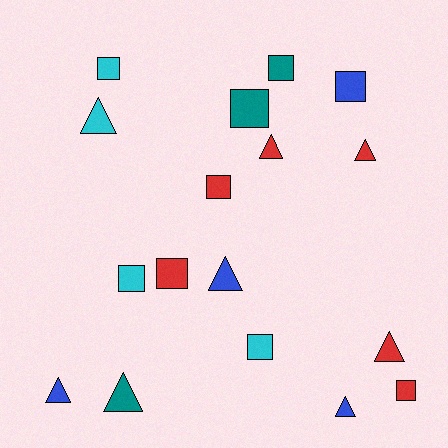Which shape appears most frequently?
Square, with 9 objects.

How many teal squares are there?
There are 2 teal squares.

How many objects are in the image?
There are 17 objects.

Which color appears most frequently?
Red, with 6 objects.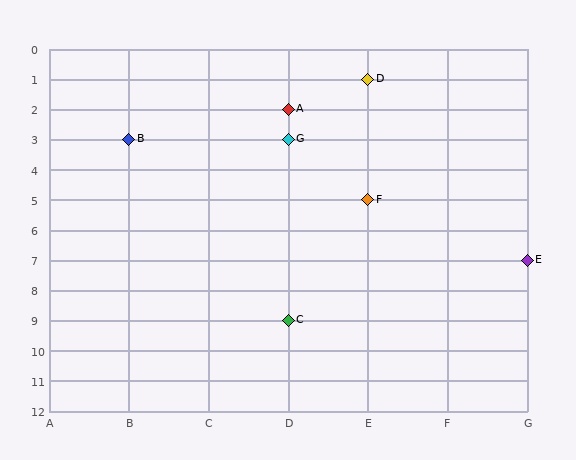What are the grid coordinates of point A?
Point A is at grid coordinates (D, 2).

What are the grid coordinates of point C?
Point C is at grid coordinates (D, 9).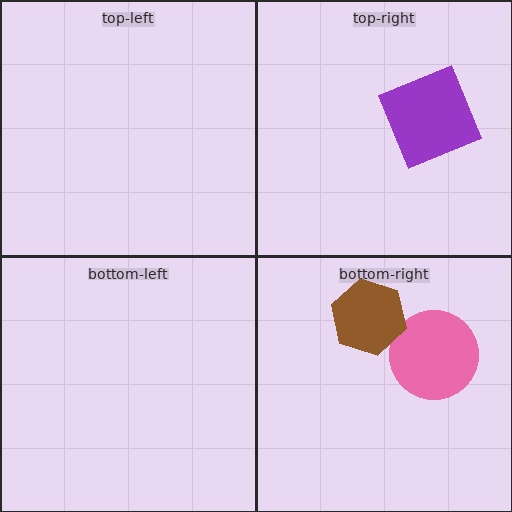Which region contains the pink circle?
The bottom-right region.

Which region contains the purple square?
The top-right region.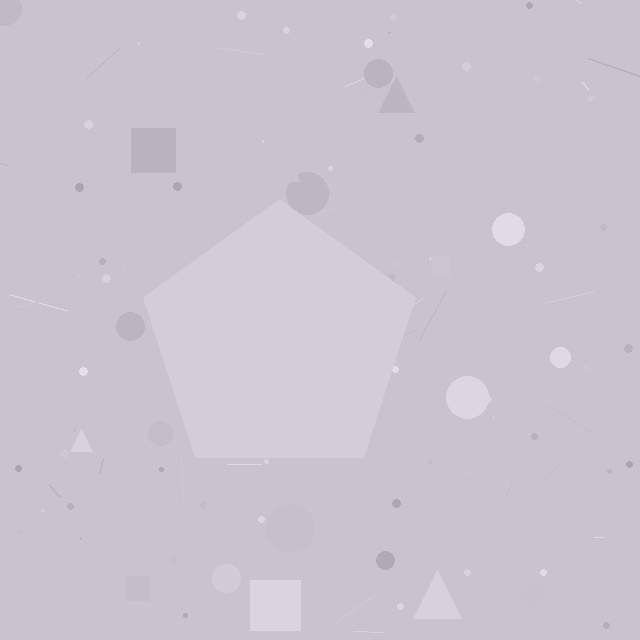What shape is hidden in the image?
A pentagon is hidden in the image.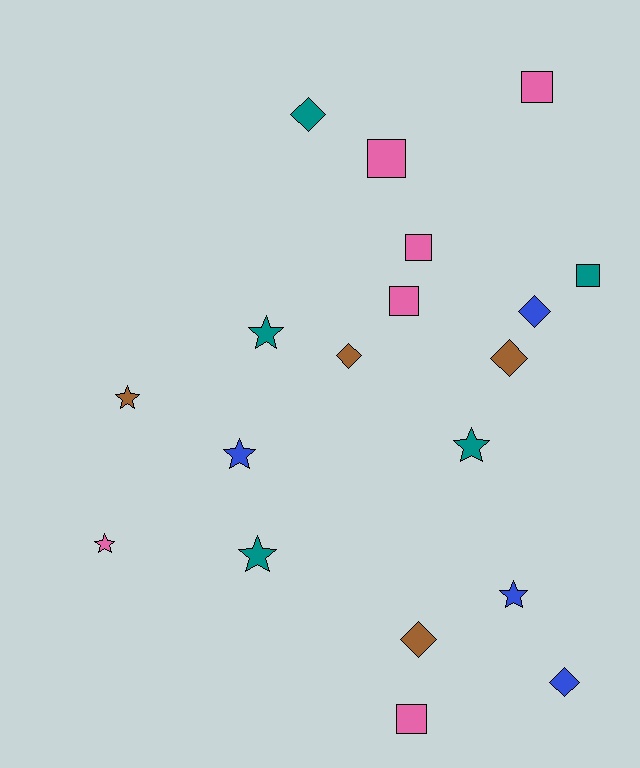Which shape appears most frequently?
Star, with 7 objects.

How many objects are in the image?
There are 19 objects.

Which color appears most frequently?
Pink, with 6 objects.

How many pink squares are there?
There are 5 pink squares.